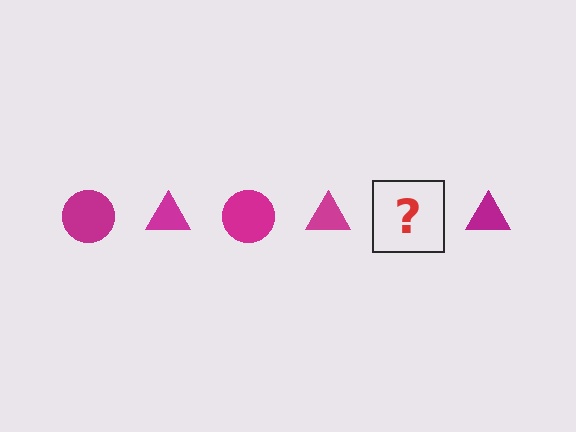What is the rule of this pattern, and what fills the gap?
The rule is that the pattern cycles through circle, triangle shapes in magenta. The gap should be filled with a magenta circle.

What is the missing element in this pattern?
The missing element is a magenta circle.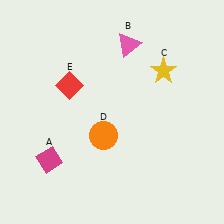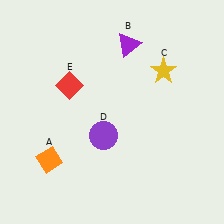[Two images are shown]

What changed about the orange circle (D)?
In Image 1, D is orange. In Image 2, it changed to purple.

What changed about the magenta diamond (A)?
In Image 1, A is magenta. In Image 2, it changed to orange.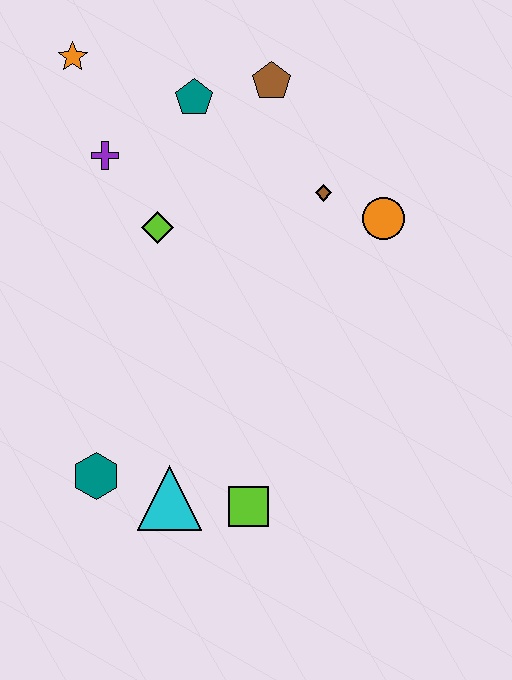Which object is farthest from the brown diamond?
The teal hexagon is farthest from the brown diamond.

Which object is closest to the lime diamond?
The purple cross is closest to the lime diamond.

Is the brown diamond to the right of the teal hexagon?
Yes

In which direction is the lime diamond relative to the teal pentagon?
The lime diamond is below the teal pentagon.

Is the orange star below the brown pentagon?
No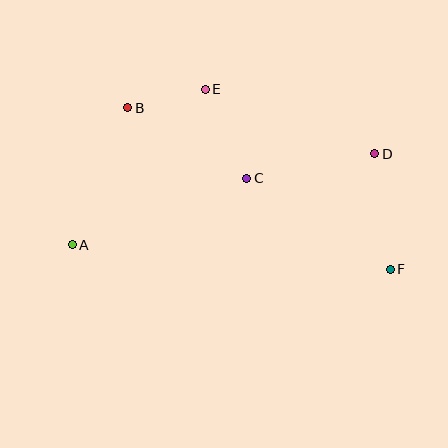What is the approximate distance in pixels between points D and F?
The distance between D and F is approximately 117 pixels.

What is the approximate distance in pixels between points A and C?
The distance between A and C is approximately 187 pixels.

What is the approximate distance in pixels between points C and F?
The distance between C and F is approximately 170 pixels.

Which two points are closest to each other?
Points B and E are closest to each other.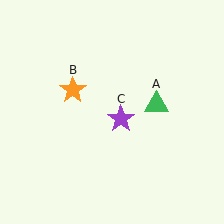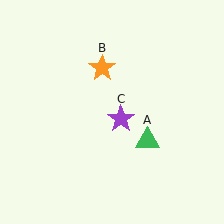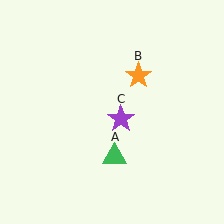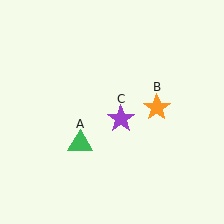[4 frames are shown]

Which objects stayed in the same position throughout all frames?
Purple star (object C) remained stationary.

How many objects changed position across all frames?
2 objects changed position: green triangle (object A), orange star (object B).